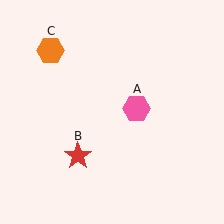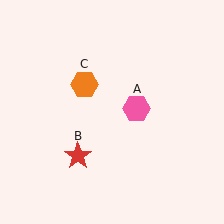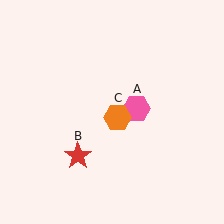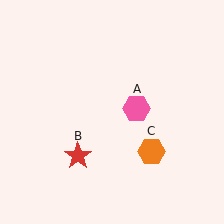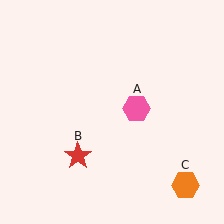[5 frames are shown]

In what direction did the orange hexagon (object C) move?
The orange hexagon (object C) moved down and to the right.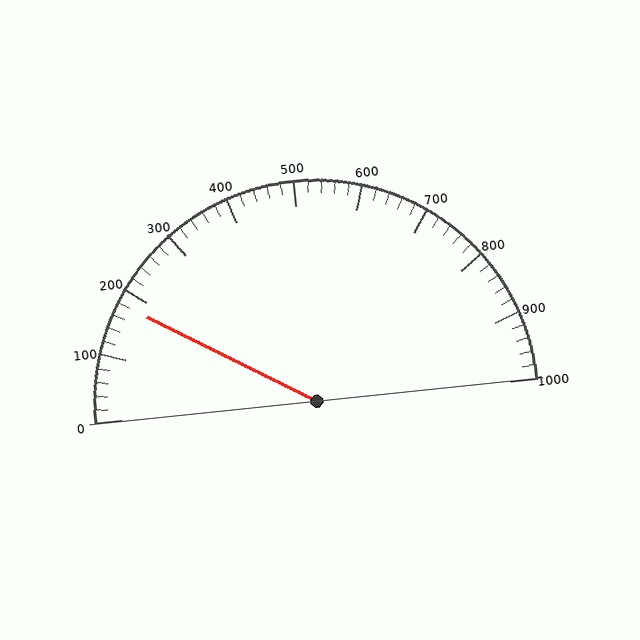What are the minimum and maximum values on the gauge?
The gauge ranges from 0 to 1000.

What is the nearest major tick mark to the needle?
The nearest major tick mark is 200.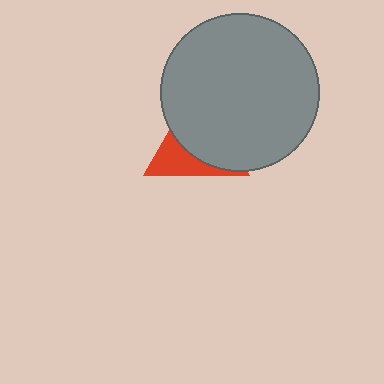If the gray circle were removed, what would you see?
You would see the complete red triangle.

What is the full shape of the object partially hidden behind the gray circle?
The partially hidden object is a red triangle.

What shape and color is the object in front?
The object in front is a gray circle.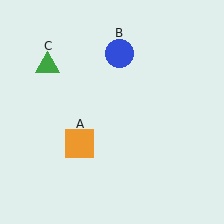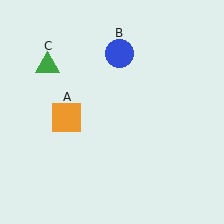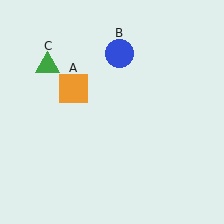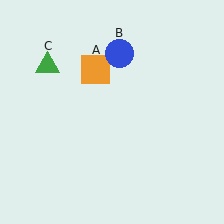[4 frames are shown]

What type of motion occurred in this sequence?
The orange square (object A) rotated clockwise around the center of the scene.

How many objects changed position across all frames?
1 object changed position: orange square (object A).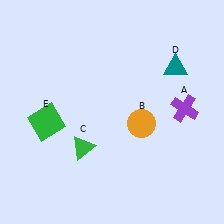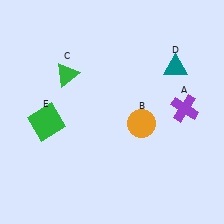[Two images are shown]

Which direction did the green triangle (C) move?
The green triangle (C) moved up.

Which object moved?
The green triangle (C) moved up.